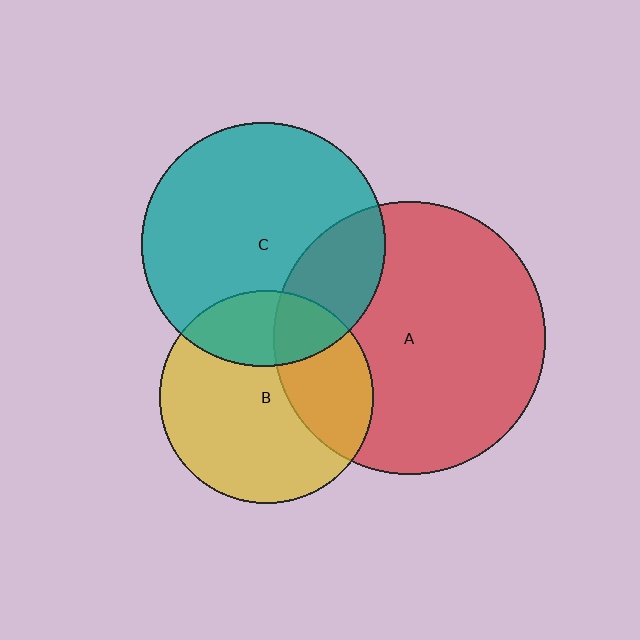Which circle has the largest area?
Circle A (red).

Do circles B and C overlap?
Yes.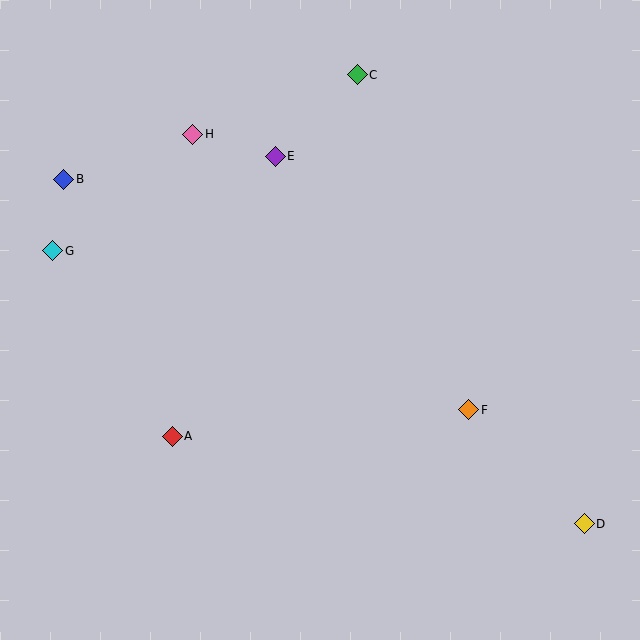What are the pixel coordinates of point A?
Point A is at (172, 436).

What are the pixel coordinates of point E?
Point E is at (275, 156).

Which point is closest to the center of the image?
Point E at (275, 156) is closest to the center.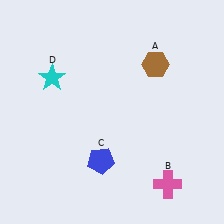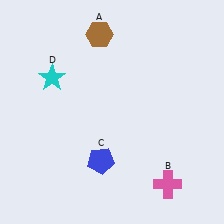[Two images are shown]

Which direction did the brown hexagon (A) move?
The brown hexagon (A) moved left.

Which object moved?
The brown hexagon (A) moved left.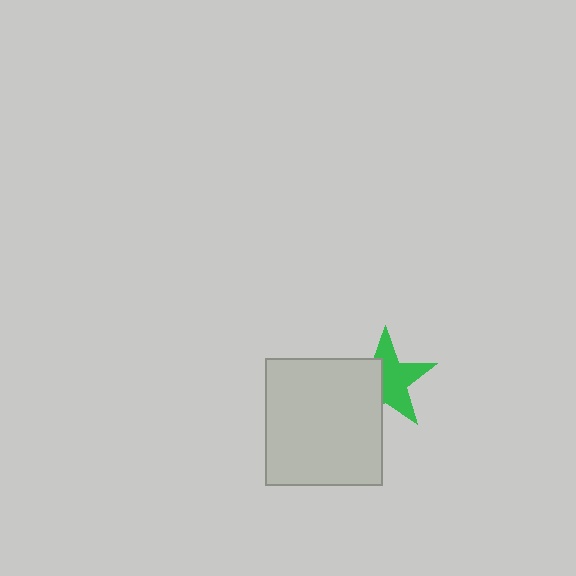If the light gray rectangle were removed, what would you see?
You would see the complete green star.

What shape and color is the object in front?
The object in front is a light gray rectangle.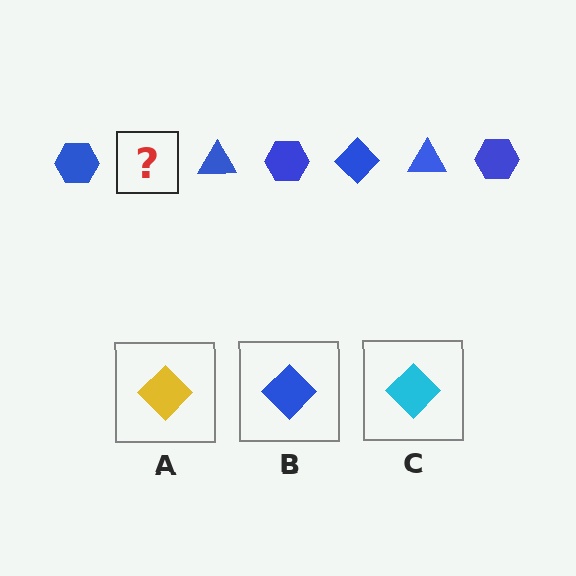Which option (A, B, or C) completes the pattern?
B.